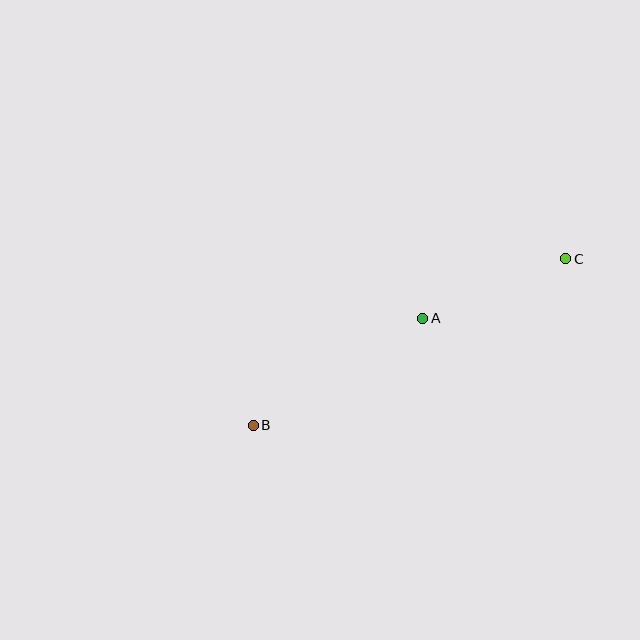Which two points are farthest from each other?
Points B and C are farthest from each other.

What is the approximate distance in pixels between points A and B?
The distance between A and B is approximately 200 pixels.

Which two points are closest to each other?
Points A and C are closest to each other.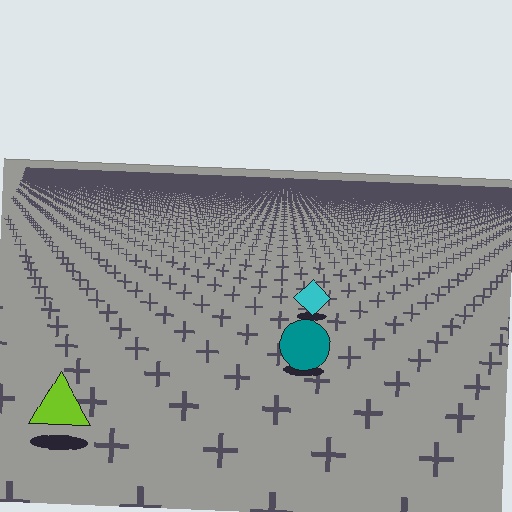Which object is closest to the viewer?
The lime triangle is closest. The texture marks near it are larger and more spread out.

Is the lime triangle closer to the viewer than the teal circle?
Yes. The lime triangle is closer — you can tell from the texture gradient: the ground texture is coarser near it.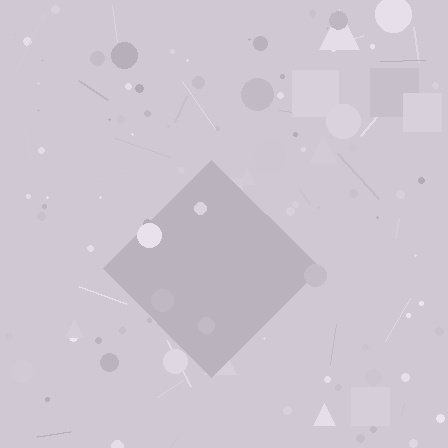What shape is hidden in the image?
A diamond is hidden in the image.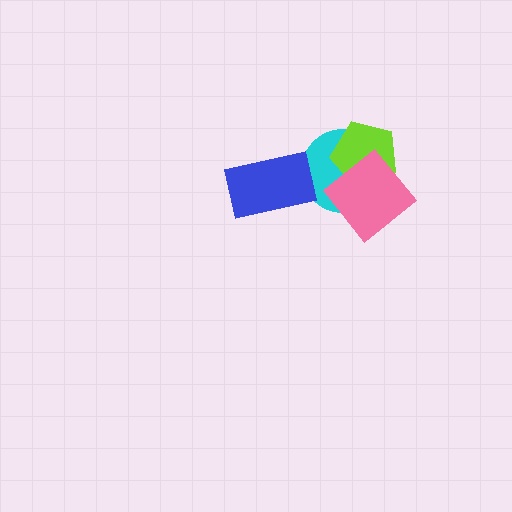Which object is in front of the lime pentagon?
The pink diamond is in front of the lime pentagon.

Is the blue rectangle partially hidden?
No, no other shape covers it.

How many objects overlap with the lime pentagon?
2 objects overlap with the lime pentagon.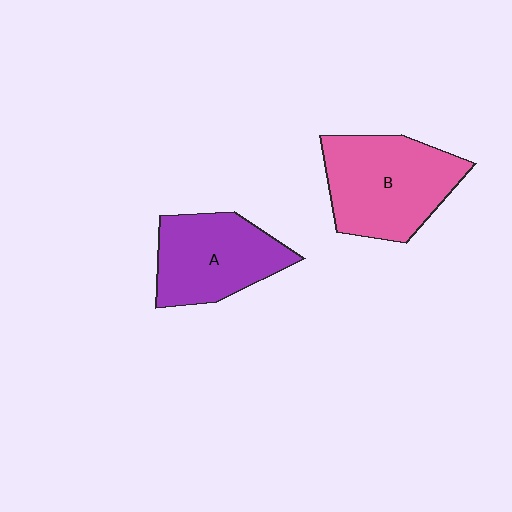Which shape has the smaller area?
Shape A (purple).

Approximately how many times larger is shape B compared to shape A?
Approximately 1.2 times.